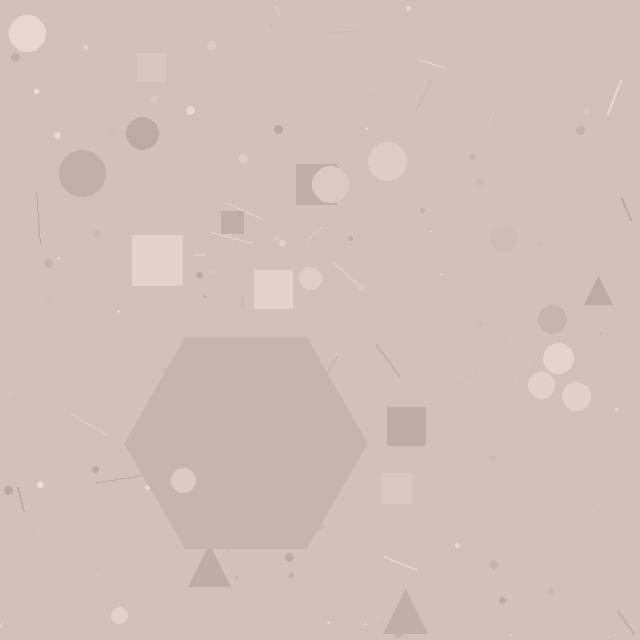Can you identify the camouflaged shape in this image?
The camouflaged shape is a hexagon.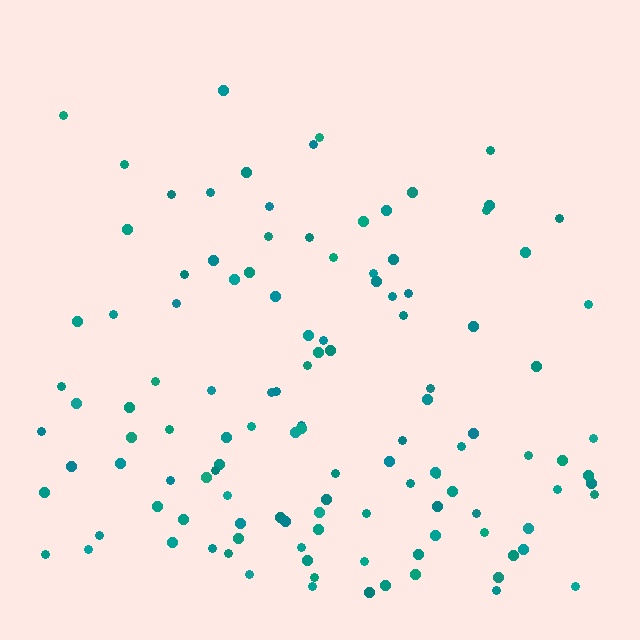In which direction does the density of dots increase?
From top to bottom, with the bottom side densest.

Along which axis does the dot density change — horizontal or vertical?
Vertical.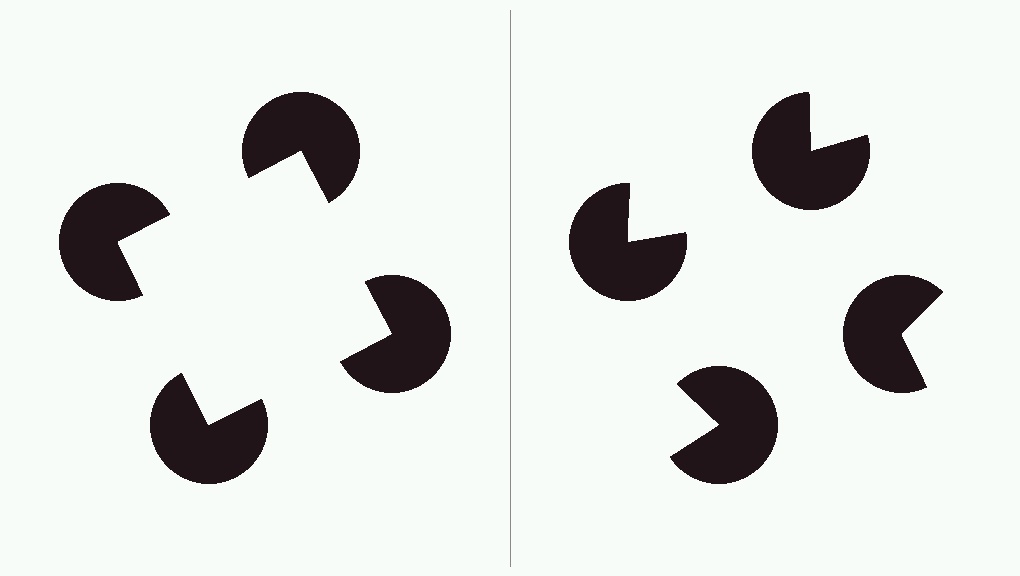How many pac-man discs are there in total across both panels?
8 — 4 on each side.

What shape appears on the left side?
An illusory square.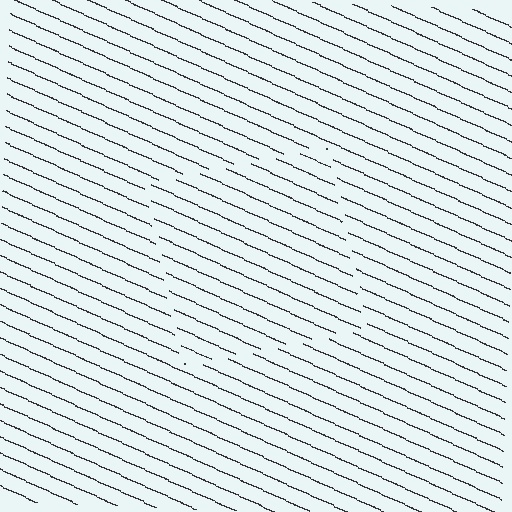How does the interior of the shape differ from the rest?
The interior of the shape contains the same grating, shifted by half a period — the contour is defined by the phase discontinuity where line-ends from the inner and outer gratings abut.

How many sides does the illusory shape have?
4 sides — the line-ends trace a square.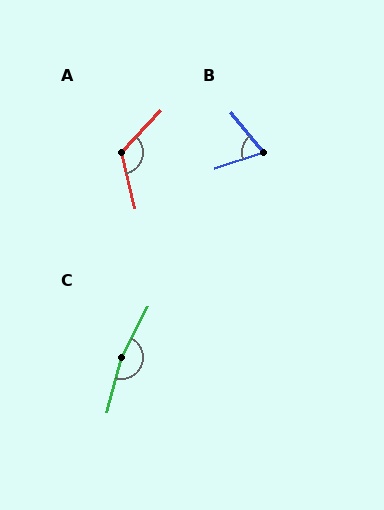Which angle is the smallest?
B, at approximately 70 degrees.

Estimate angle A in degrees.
Approximately 122 degrees.